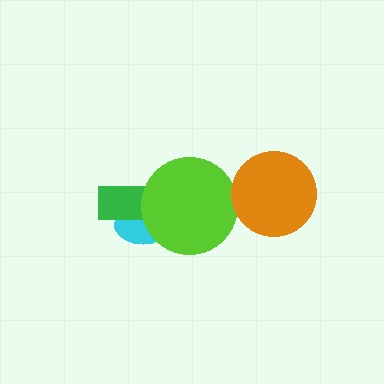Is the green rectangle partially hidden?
Yes, it is partially covered by another shape.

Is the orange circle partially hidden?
No, no other shape covers it.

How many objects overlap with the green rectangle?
2 objects overlap with the green rectangle.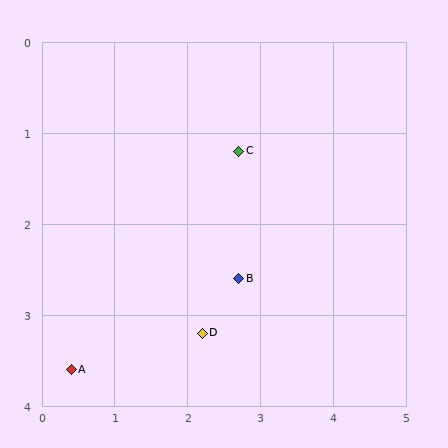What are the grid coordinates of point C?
Point C is at approximately (2.7, 1.2).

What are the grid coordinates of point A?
Point A is at approximately (0.4, 3.6).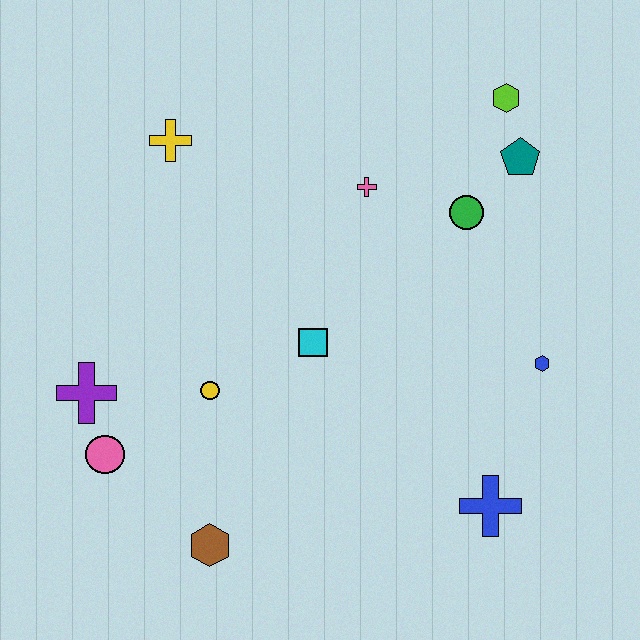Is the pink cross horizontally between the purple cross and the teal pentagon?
Yes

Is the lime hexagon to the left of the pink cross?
No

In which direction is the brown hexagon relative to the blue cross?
The brown hexagon is to the left of the blue cross.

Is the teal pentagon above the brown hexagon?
Yes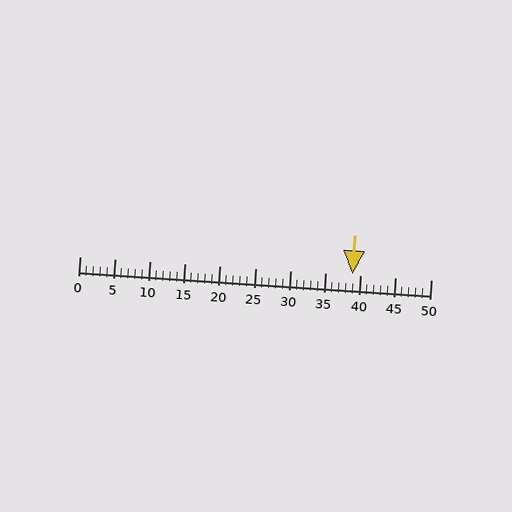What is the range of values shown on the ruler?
The ruler shows values from 0 to 50.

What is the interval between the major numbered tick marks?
The major tick marks are spaced 5 units apart.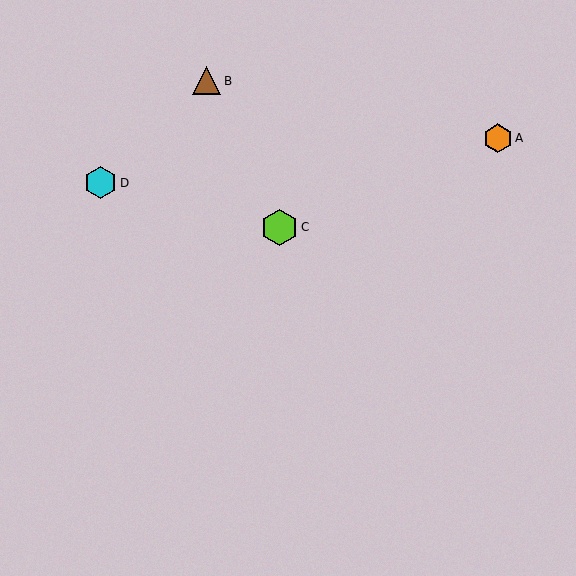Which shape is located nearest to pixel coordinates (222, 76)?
The brown triangle (labeled B) at (207, 81) is nearest to that location.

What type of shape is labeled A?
Shape A is an orange hexagon.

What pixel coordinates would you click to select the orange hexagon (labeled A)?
Click at (498, 138) to select the orange hexagon A.